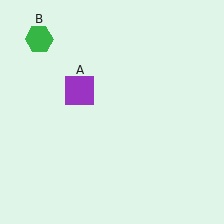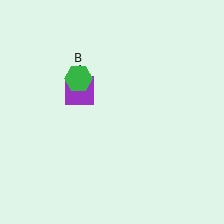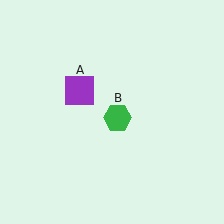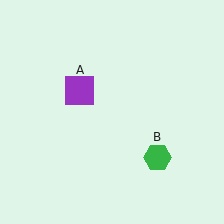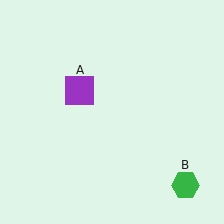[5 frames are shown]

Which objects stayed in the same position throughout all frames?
Purple square (object A) remained stationary.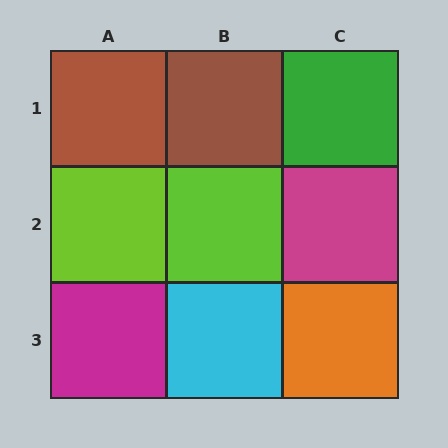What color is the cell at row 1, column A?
Brown.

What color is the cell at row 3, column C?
Orange.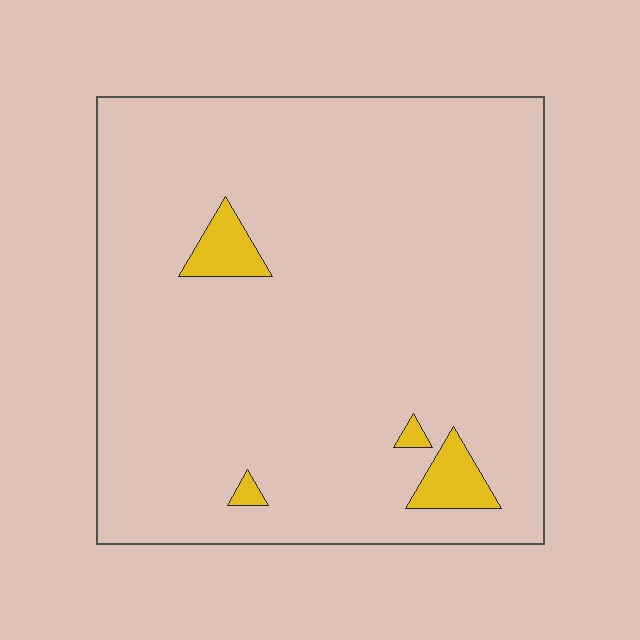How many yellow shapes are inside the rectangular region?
4.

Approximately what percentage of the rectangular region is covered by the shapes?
Approximately 5%.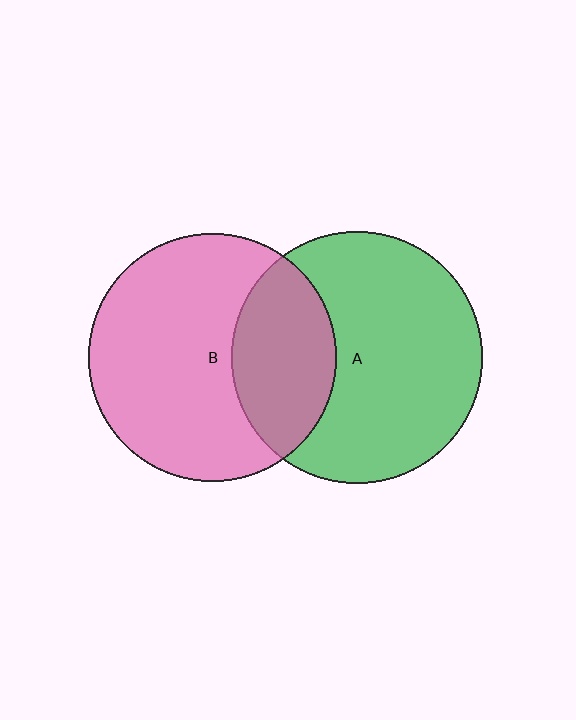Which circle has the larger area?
Circle A (green).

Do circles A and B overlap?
Yes.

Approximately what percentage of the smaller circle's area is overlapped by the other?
Approximately 30%.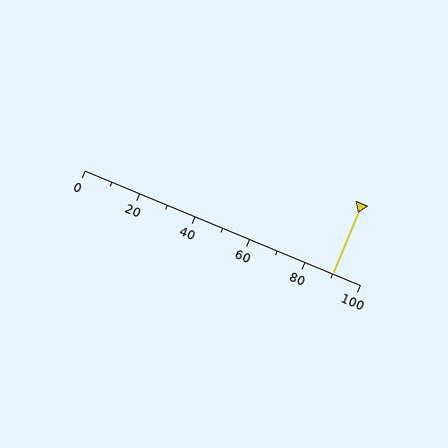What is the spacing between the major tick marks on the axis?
The major ticks are spaced 20 apart.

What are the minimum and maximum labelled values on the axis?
The axis runs from 0 to 100.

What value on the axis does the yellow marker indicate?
The marker indicates approximately 90.